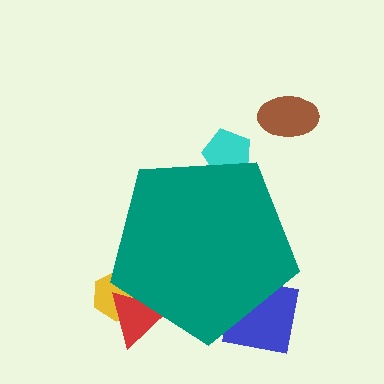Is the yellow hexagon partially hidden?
Yes, the yellow hexagon is partially hidden behind the teal pentagon.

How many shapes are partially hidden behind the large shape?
4 shapes are partially hidden.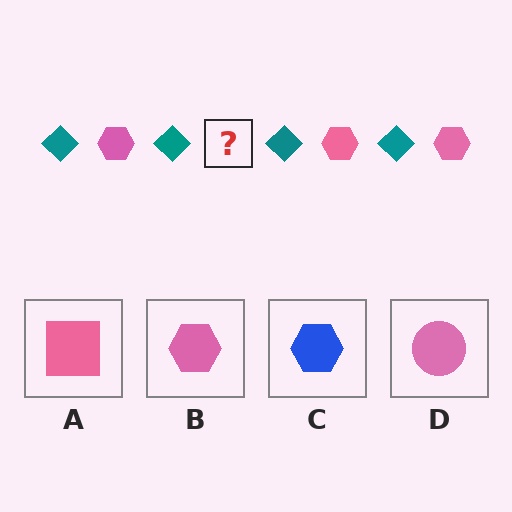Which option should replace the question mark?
Option B.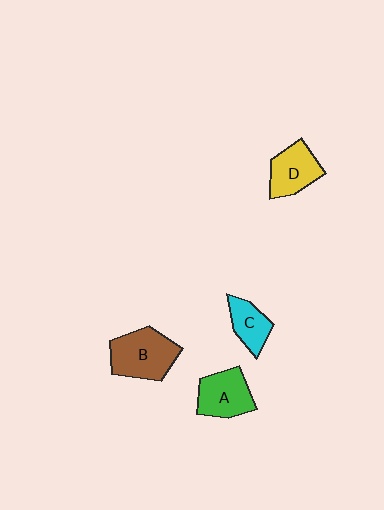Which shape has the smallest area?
Shape C (cyan).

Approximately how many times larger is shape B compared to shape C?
Approximately 1.8 times.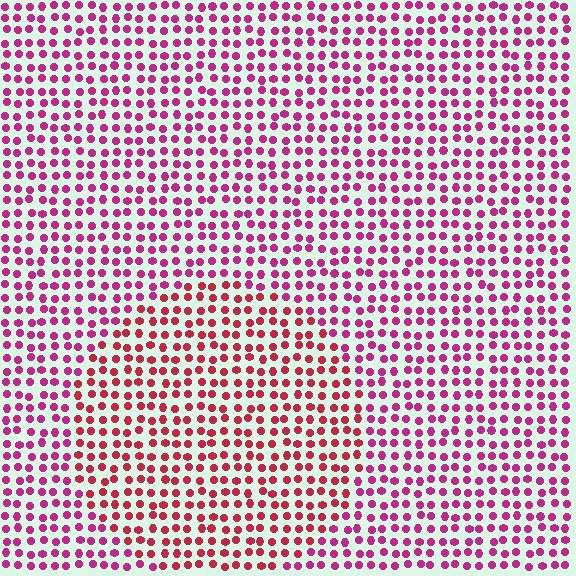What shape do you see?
I see a circle.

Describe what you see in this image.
The image is filled with small magenta elements in a uniform arrangement. A circle-shaped region is visible where the elements are tinted to a slightly different hue, forming a subtle color boundary.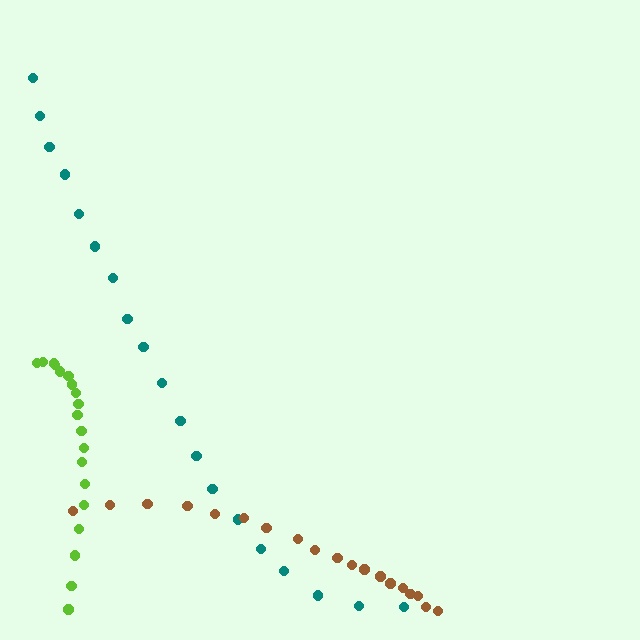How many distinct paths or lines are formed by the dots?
There are 3 distinct paths.